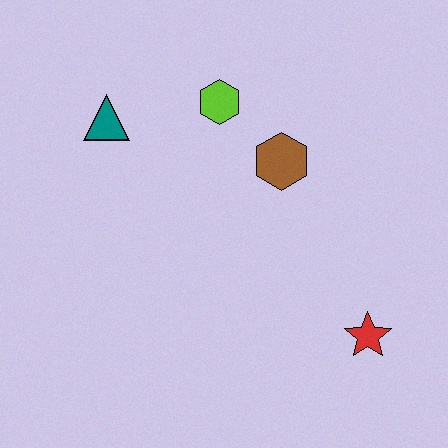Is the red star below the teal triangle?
Yes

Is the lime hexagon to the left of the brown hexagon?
Yes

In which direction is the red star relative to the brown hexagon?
The red star is below the brown hexagon.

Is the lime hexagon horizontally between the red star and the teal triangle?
Yes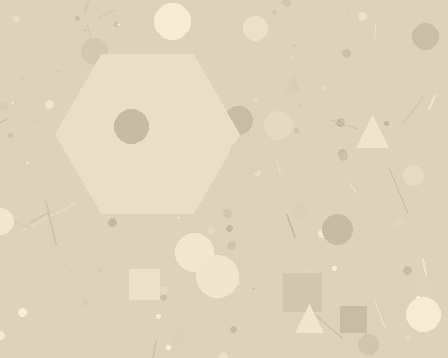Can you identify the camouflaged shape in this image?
The camouflaged shape is a hexagon.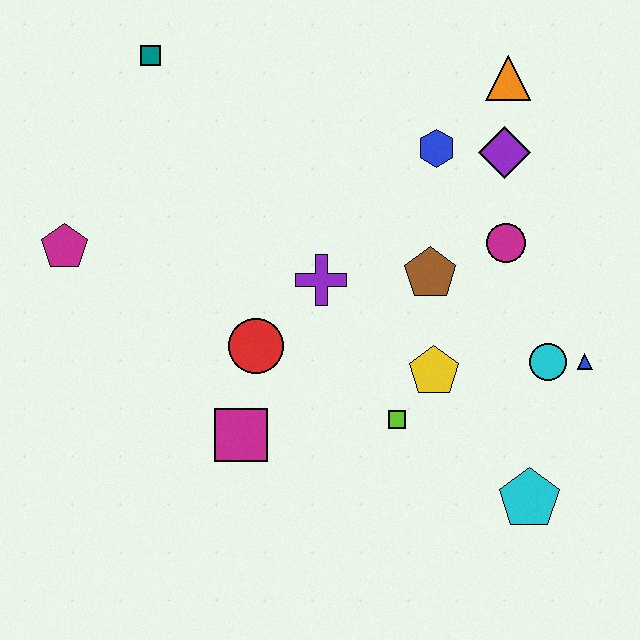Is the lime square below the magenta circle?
Yes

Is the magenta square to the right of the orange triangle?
No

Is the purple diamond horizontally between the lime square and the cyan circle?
Yes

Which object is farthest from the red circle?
The orange triangle is farthest from the red circle.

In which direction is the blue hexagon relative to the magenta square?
The blue hexagon is above the magenta square.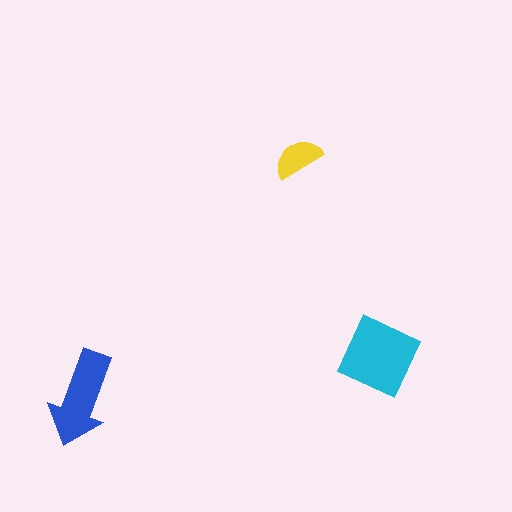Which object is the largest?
The cyan square.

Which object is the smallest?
The yellow semicircle.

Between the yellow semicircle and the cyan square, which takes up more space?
The cyan square.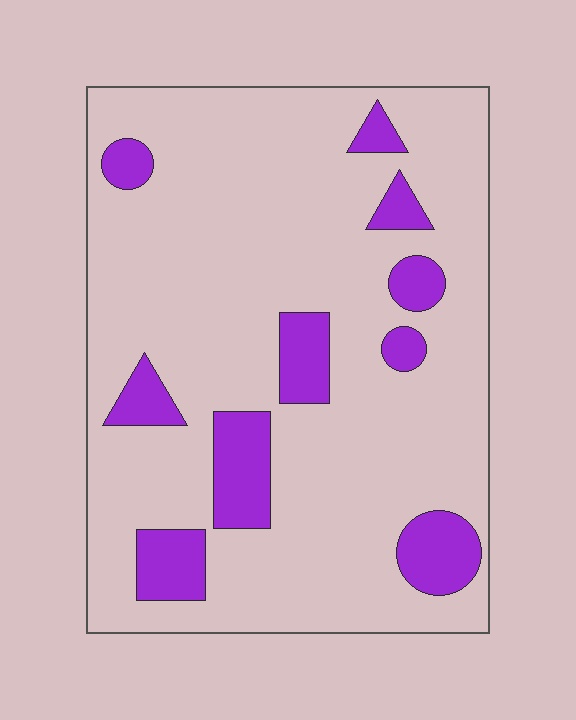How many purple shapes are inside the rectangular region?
10.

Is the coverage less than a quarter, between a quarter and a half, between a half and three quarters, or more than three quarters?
Less than a quarter.